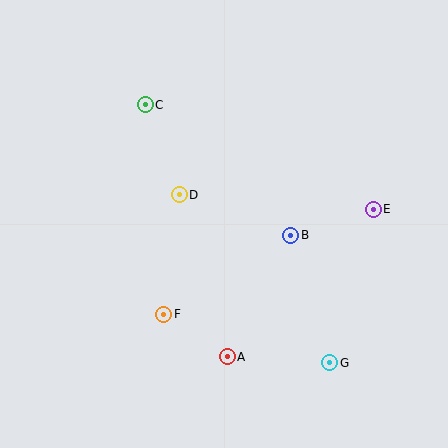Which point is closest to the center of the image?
Point D at (179, 195) is closest to the center.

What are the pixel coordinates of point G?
Point G is at (330, 363).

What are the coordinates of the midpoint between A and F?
The midpoint between A and F is at (196, 336).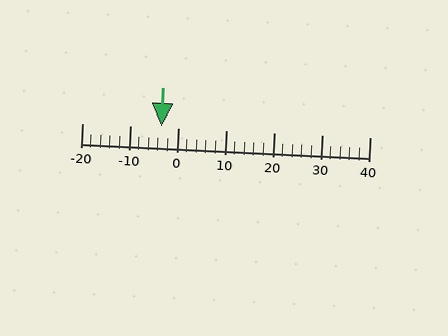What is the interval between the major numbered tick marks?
The major tick marks are spaced 10 units apart.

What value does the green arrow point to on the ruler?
The green arrow points to approximately -4.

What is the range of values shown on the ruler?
The ruler shows values from -20 to 40.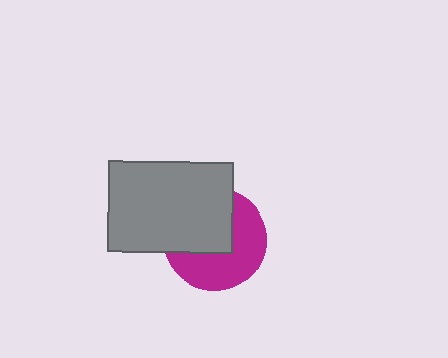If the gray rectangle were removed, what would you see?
You would see the complete magenta circle.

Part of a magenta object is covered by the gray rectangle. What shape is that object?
It is a circle.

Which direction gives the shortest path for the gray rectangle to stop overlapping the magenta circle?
Moving toward the upper-left gives the shortest separation.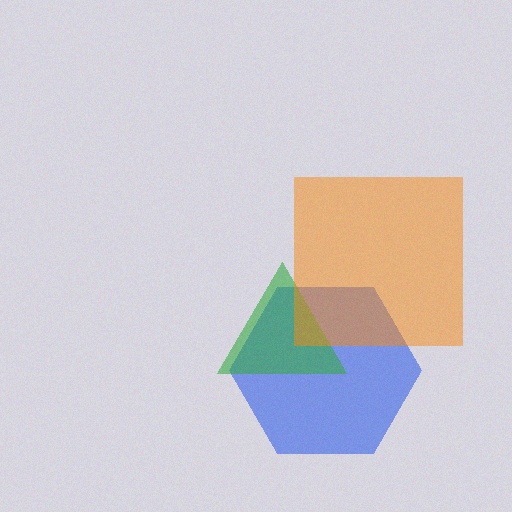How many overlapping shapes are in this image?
There are 3 overlapping shapes in the image.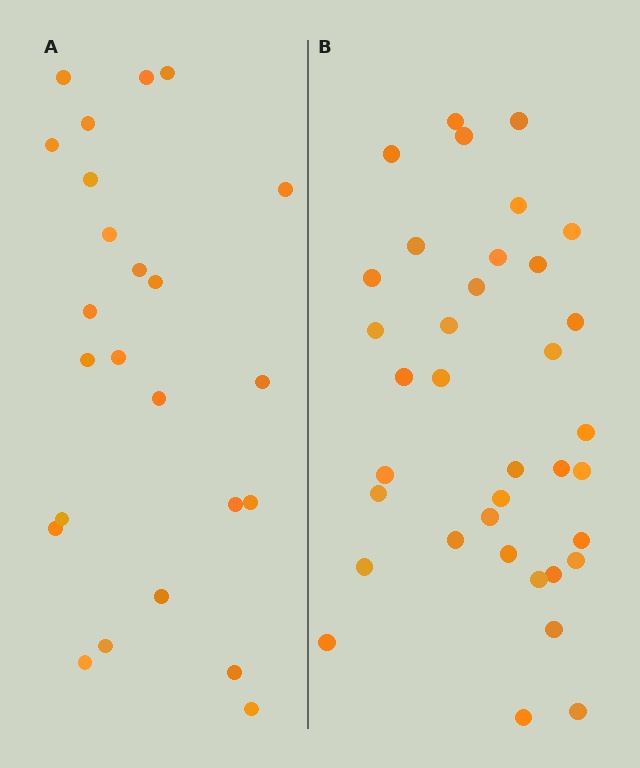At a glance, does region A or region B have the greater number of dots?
Region B (the right region) has more dots.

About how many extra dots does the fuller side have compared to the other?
Region B has roughly 12 or so more dots than region A.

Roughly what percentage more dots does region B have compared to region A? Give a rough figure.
About 50% more.